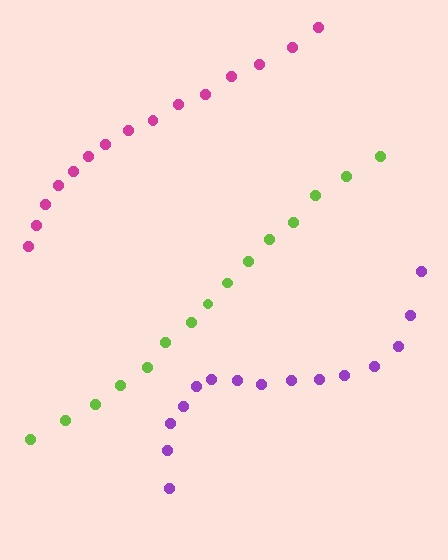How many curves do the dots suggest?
There are 3 distinct paths.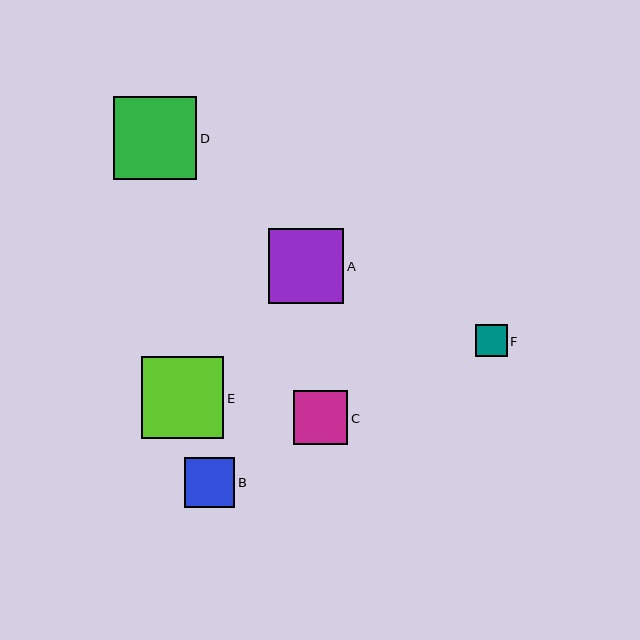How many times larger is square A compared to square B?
Square A is approximately 1.5 times the size of square B.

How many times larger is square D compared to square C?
Square D is approximately 1.5 times the size of square C.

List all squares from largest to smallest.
From largest to smallest: D, E, A, C, B, F.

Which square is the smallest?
Square F is the smallest with a size of approximately 32 pixels.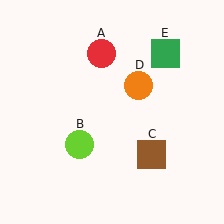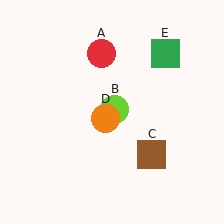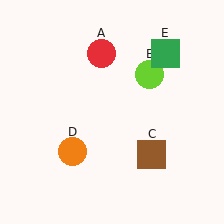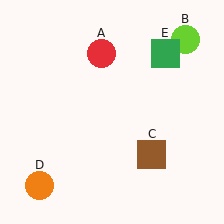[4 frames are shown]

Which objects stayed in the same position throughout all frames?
Red circle (object A) and brown square (object C) and green square (object E) remained stationary.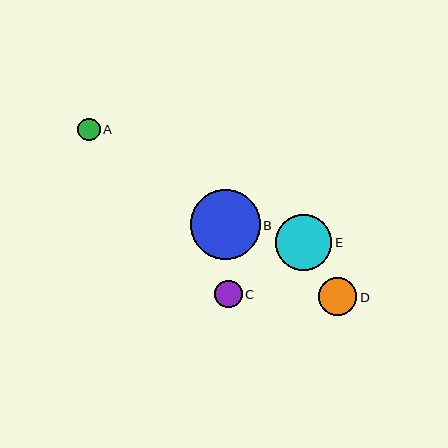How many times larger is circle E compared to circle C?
Circle E is approximately 2.1 times the size of circle C.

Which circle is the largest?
Circle B is the largest with a size of approximately 70 pixels.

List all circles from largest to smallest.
From largest to smallest: B, E, D, C, A.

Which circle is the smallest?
Circle A is the smallest with a size of approximately 22 pixels.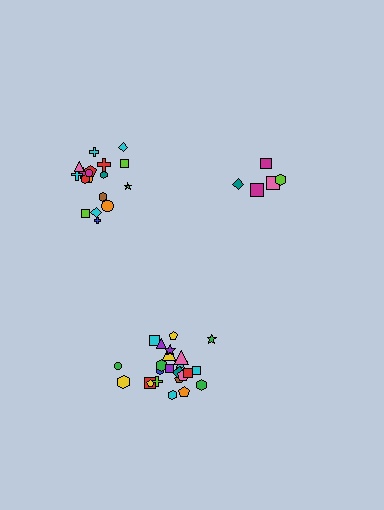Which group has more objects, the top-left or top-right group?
The top-left group.